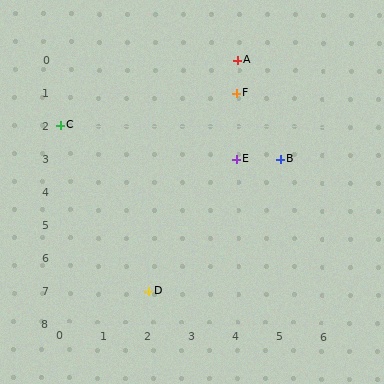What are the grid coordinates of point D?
Point D is at grid coordinates (2, 7).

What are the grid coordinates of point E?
Point E is at grid coordinates (4, 3).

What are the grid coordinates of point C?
Point C is at grid coordinates (0, 2).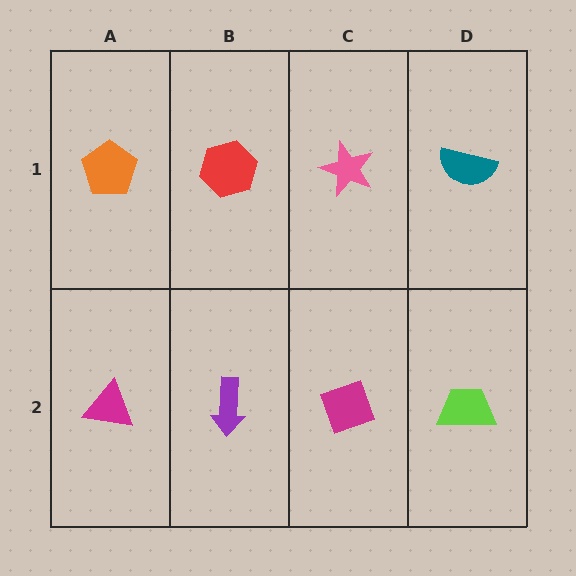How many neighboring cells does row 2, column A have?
2.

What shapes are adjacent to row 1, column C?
A magenta diamond (row 2, column C), a red hexagon (row 1, column B), a teal semicircle (row 1, column D).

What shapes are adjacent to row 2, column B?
A red hexagon (row 1, column B), a magenta triangle (row 2, column A), a magenta diamond (row 2, column C).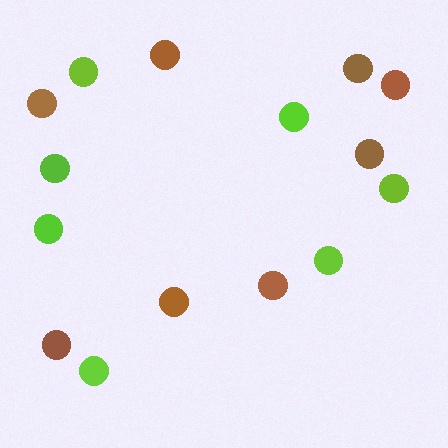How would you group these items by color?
There are 2 groups: one group of lime circles (7) and one group of brown circles (8).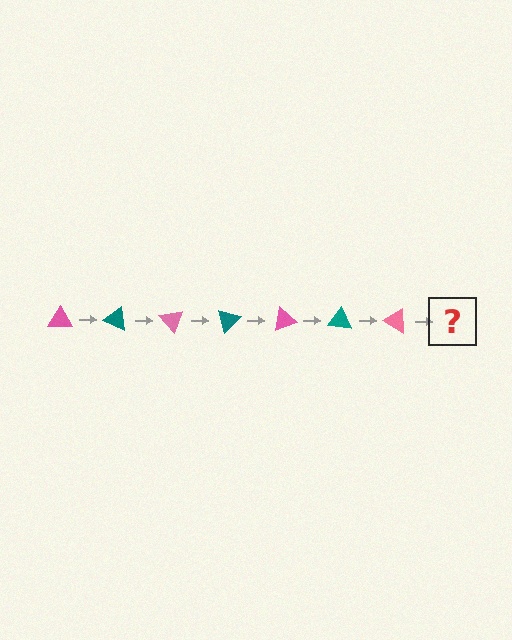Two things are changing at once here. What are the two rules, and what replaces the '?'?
The two rules are that it rotates 25 degrees each step and the color cycles through pink and teal. The '?' should be a teal triangle, rotated 175 degrees from the start.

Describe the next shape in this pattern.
It should be a teal triangle, rotated 175 degrees from the start.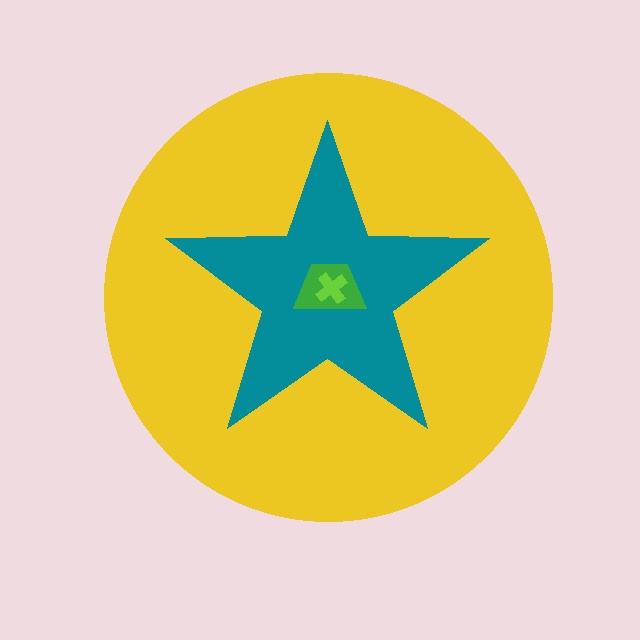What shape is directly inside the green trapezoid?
The lime cross.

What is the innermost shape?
The lime cross.